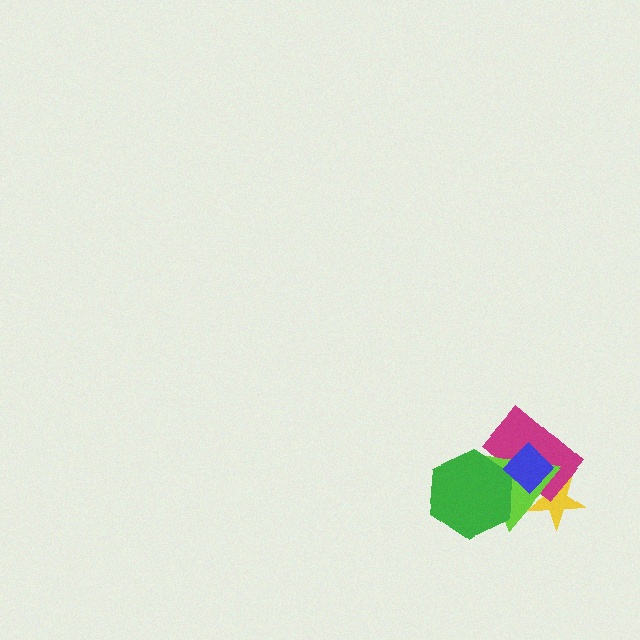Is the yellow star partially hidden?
Yes, it is partially covered by another shape.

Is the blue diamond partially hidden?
No, no other shape covers it.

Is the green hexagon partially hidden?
Yes, it is partially covered by another shape.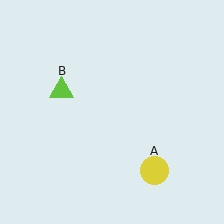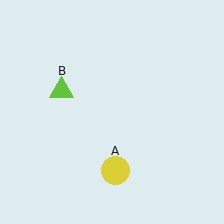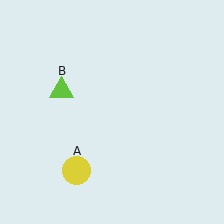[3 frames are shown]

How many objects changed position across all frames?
1 object changed position: yellow circle (object A).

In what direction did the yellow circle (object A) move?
The yellow circle (object A) moved left.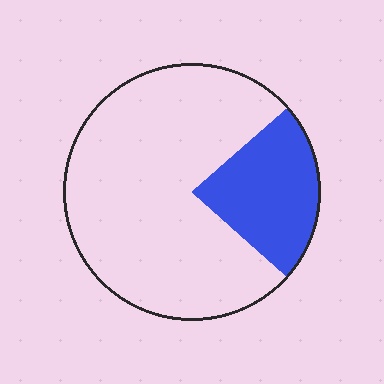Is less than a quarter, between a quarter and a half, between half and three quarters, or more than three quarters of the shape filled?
Less than a quarter.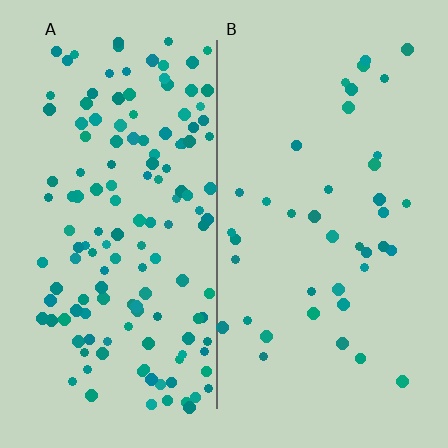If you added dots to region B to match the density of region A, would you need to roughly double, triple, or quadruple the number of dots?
Approximately quadruple.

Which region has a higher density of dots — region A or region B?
A (the left).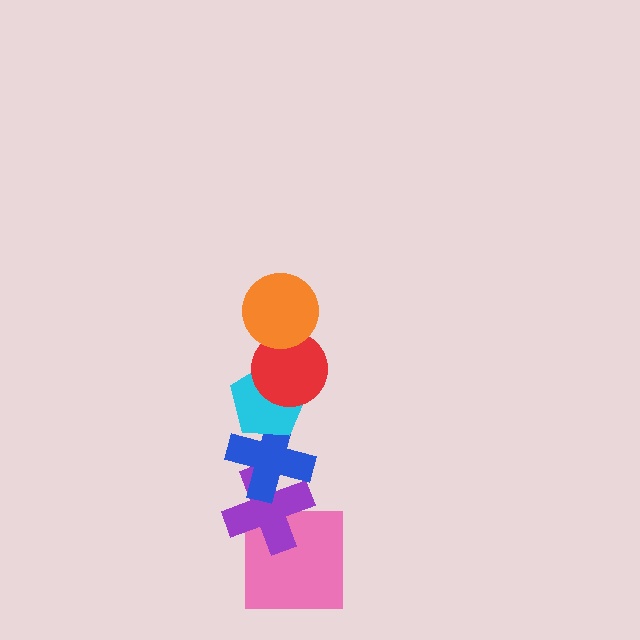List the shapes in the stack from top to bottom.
From top to bottom: the orange circle, the red circle, the cyan pentagon, the blue cross, the purple cross, the pink square.